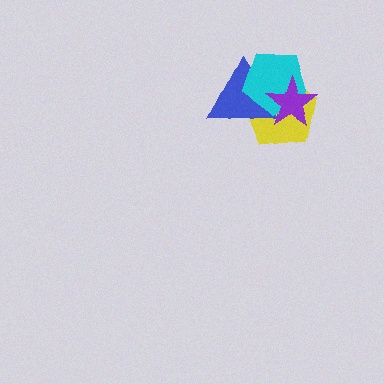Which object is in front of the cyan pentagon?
The purple star is in front of the cyan pentagon.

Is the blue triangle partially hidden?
Yes, it is partially covered by another shape.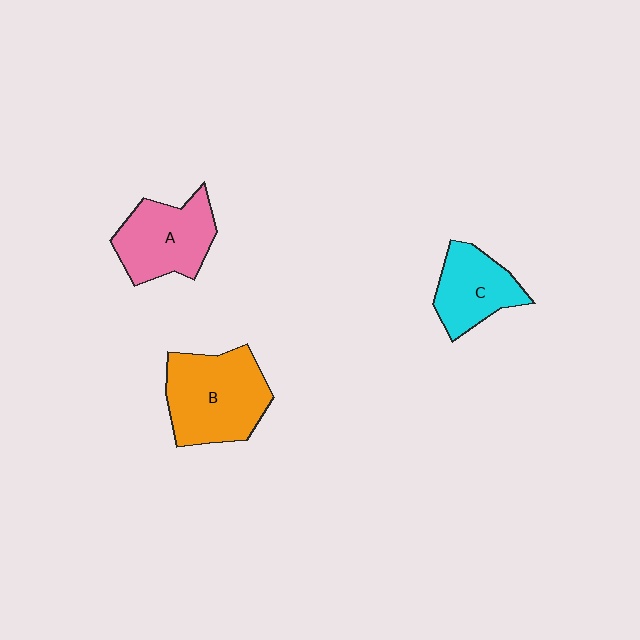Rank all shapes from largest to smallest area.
From largest to smallest: B (orange), A (pink), C (cyan).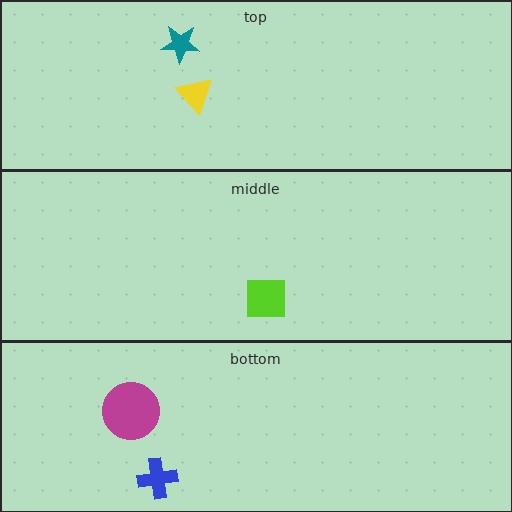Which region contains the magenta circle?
The bottom region.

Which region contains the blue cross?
The bottom region.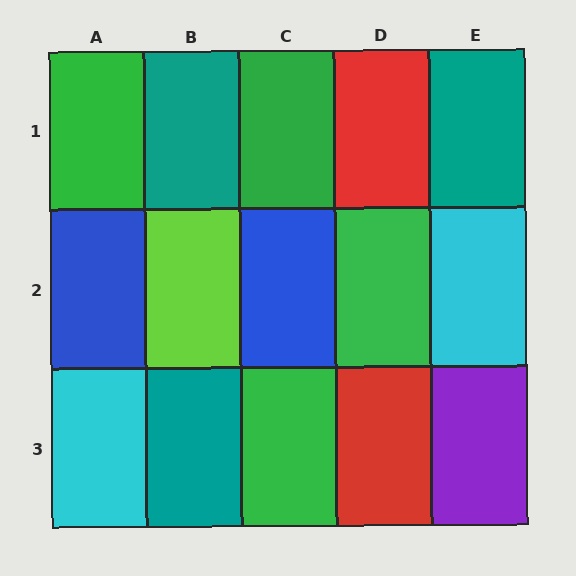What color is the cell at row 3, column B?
Teal.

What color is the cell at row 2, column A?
Blue.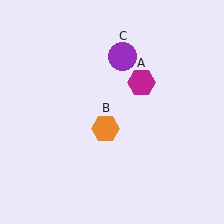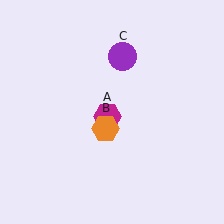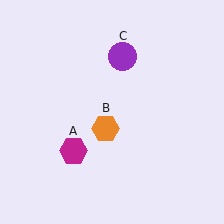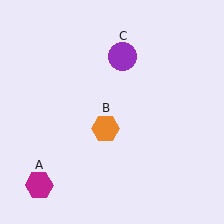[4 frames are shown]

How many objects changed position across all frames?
1 object changed position: magenta hexagon (object A).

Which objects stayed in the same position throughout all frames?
Orange hexagon (object B) and purple circle (object C) remained stationary.